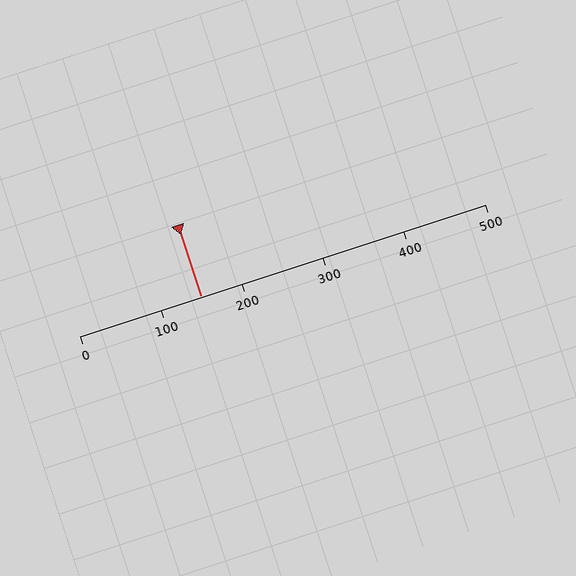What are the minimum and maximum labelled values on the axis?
The axis runs from 0 to 500.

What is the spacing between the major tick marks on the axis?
The major ticks are spaced 100 apart.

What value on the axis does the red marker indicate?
The marker indicates approximately 150.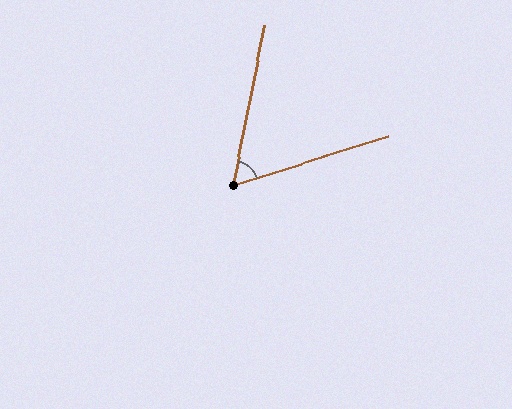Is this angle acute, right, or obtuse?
It is acute.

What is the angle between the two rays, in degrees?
Approximately 61 degrees.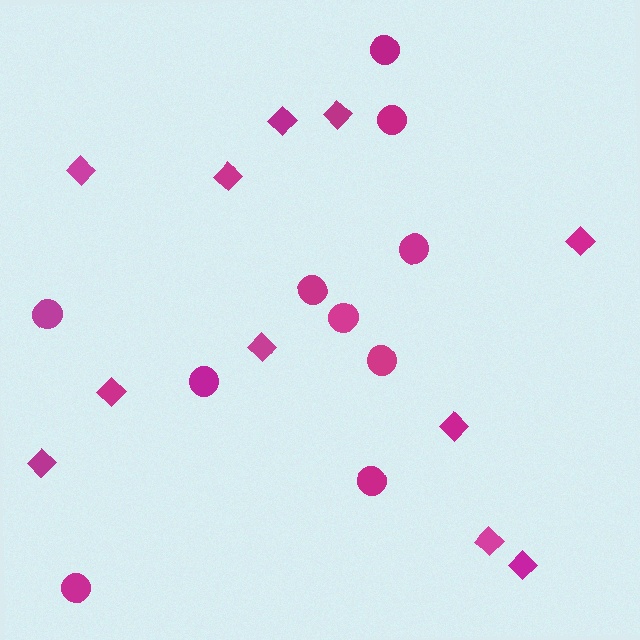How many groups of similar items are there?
There are 2 groups: one group of circles (10) and one group of diamonds (11).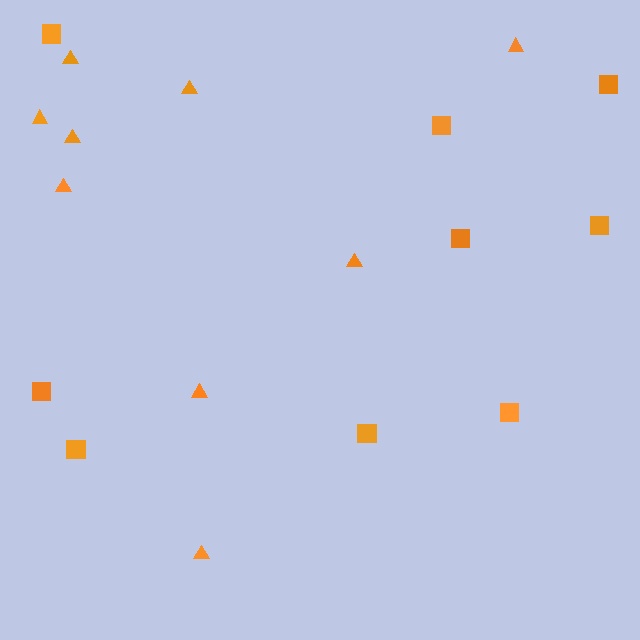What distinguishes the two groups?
There are 2 groups: one group of squares (9) and one group of triangles (9).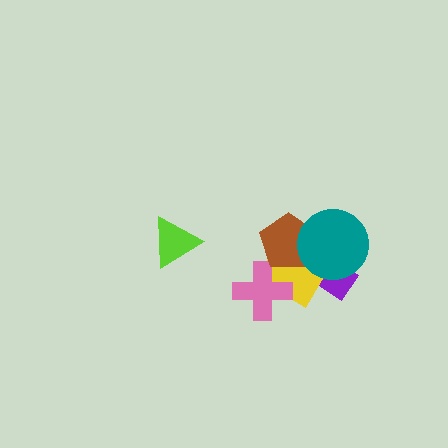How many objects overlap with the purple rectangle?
2 objects overlap with the purple rectangle.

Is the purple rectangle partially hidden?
Yes, it is partially covered by another shape.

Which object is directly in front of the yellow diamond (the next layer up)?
The pink cross is directly in front of the yellow diamond.